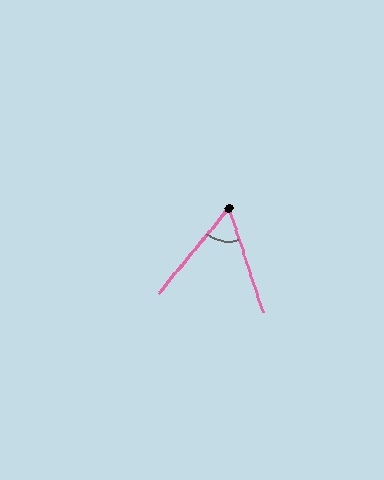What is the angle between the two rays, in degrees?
Approximately 58 degrees.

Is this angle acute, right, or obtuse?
It is acute.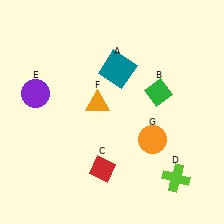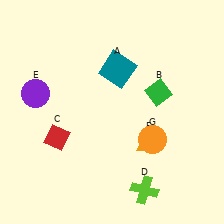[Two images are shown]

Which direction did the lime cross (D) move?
The lime cross (D) moved left.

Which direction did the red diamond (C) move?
The red diamond (C) moved left.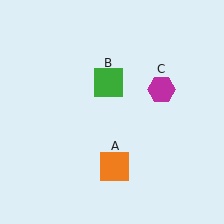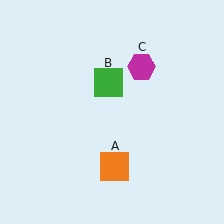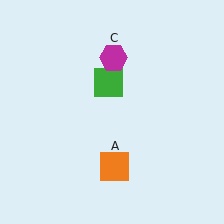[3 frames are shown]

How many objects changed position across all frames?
1 object changed position: magenta hexagon (object C).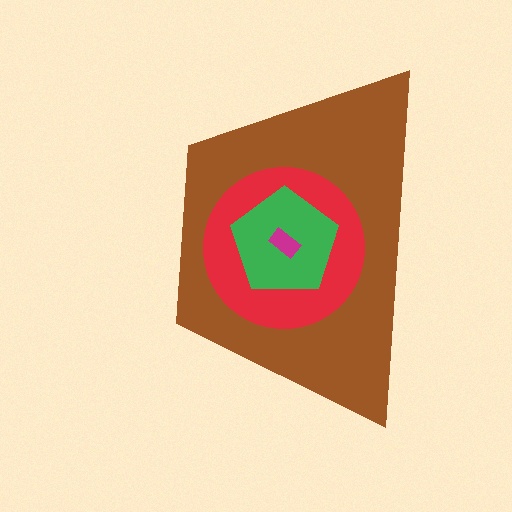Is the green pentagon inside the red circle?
Yes.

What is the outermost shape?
The brown trapezoid.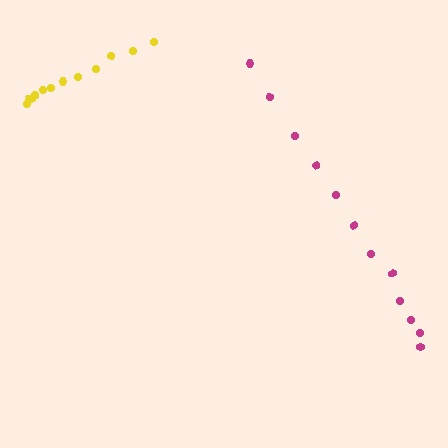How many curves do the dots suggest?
There are 2 distinct paths.